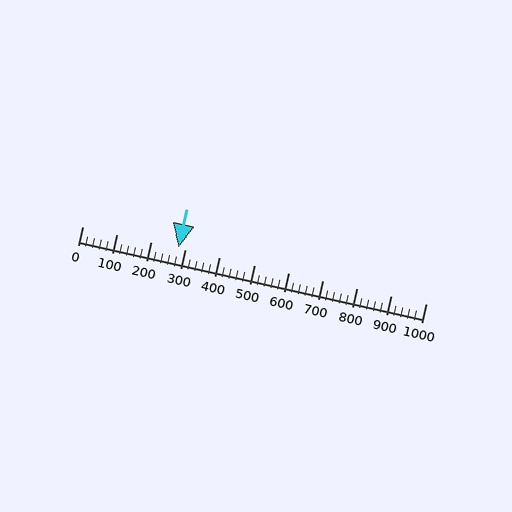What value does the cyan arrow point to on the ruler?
The cyan arrow points to approximately 280.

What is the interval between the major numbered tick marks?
The major tick marks are spaced 100 units apart.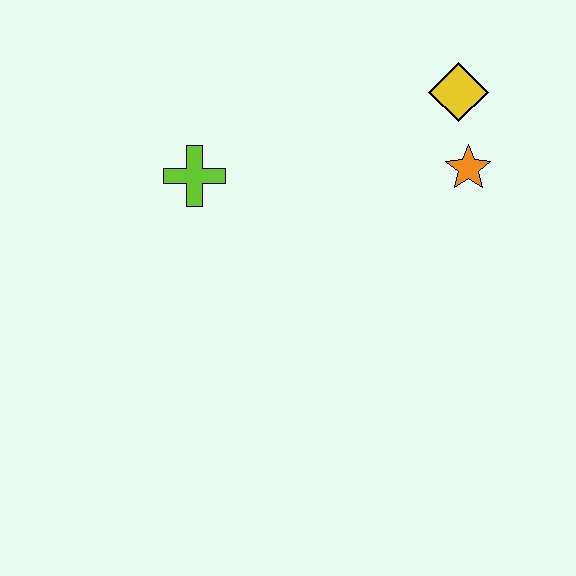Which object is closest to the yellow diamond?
The orange star is closest to the yellow diamond.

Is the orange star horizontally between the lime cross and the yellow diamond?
No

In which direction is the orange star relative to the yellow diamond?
The orange star is below the yellow diamond.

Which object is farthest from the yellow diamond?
The lime cross is farthest from the yellow diamond.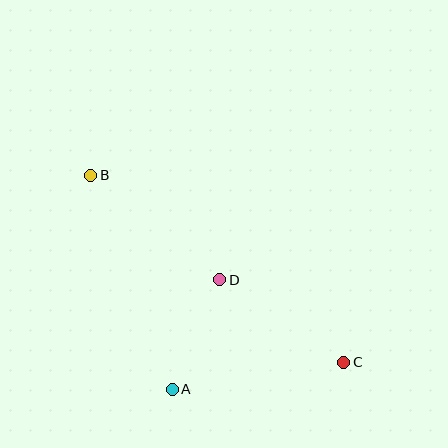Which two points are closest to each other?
Points A and D are closest to each other.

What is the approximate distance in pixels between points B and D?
The distance between B and D is approximately 166 pixels.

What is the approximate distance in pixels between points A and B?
The distance between A and B is approximately 229 pixels.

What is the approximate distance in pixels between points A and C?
The distance between A and C is approximately 173 pixels.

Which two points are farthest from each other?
Points B and C are farthest from each other.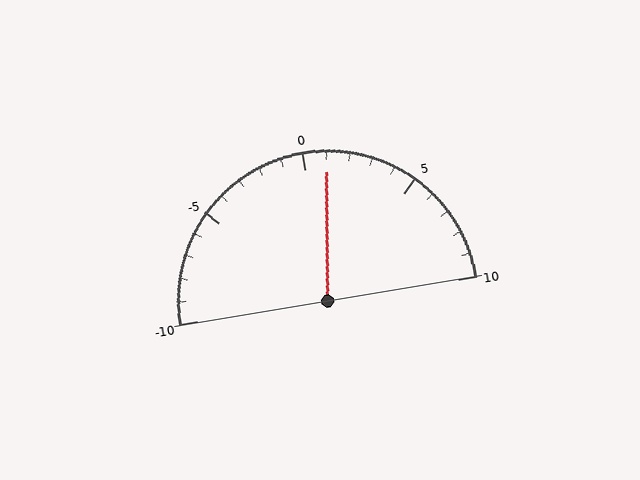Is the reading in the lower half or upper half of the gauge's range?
The reading is in the upper half of the range (-10 to 10).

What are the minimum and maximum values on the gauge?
The gauge ranges from -10 to 10.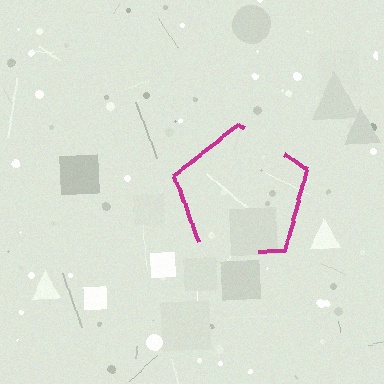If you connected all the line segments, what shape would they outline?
They would outline a pentagon.